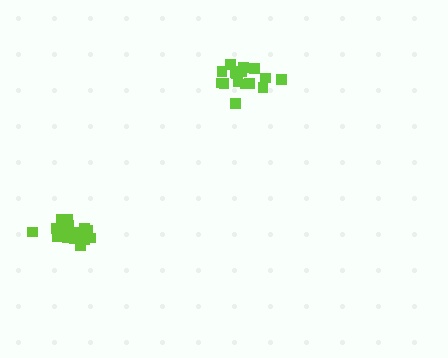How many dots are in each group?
Group 1: 18 dots, Group 2: 16 dots (34 total).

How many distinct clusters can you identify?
There are 2 distinct clusters.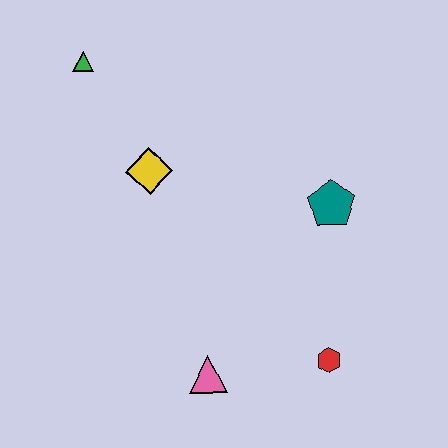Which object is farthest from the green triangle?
The red hexagon is farthest from the green triangle.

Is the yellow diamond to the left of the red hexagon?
Yes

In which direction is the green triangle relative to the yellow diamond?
The green triangle is above the yellow diamond.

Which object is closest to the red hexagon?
The pink triangle is closest to the red hexagon.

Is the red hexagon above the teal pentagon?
No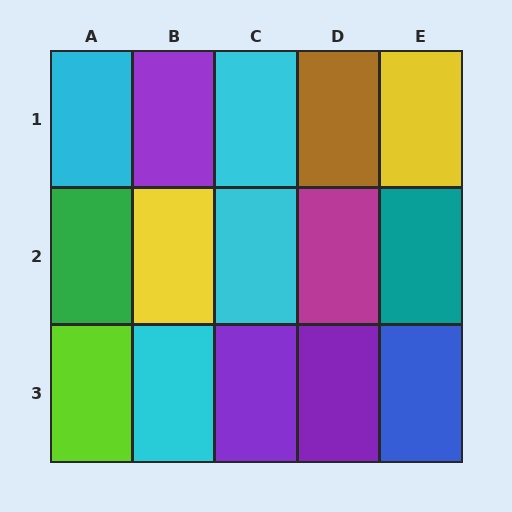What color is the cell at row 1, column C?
Cyan.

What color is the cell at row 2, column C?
Cyan.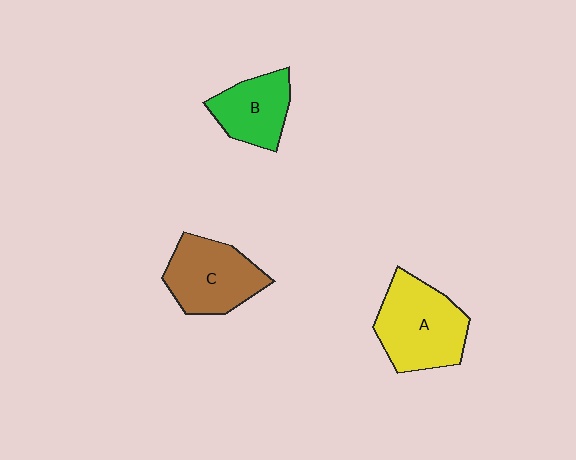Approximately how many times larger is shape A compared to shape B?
Approximately 1.5 times.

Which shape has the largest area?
Shape A (yellow).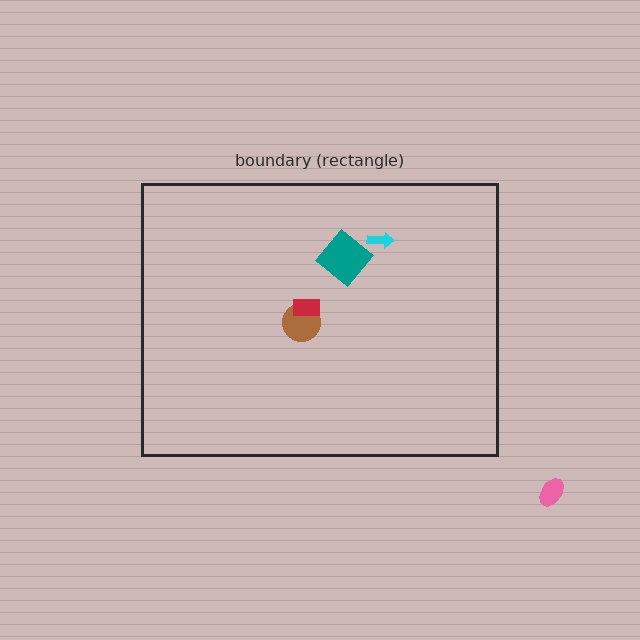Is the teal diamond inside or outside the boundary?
Inside.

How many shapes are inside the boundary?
4 inside, 1 outside.